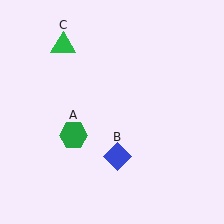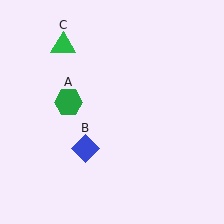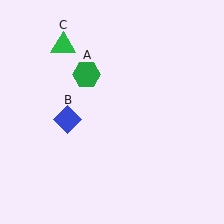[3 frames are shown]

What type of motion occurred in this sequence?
The green hexagon (object A), blue diamond (object B) rotated clockwise around the center of the scene.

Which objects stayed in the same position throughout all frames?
Green triangle (object C) remained stationary.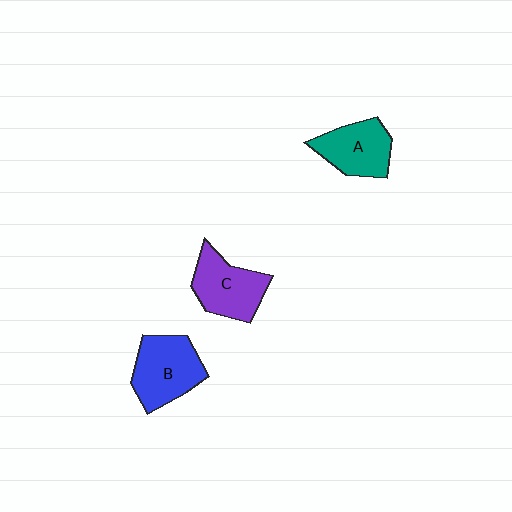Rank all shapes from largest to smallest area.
From largest to smallest: B (blue), C (purple), A (teal).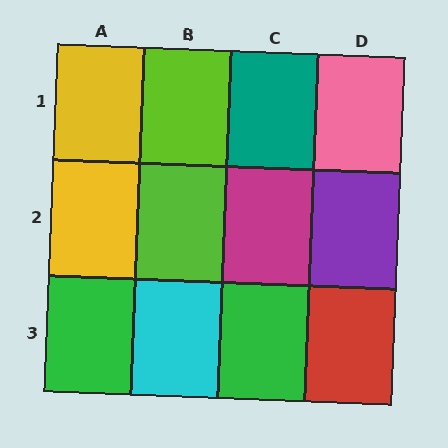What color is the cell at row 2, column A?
Yellow.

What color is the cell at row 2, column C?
Magenta.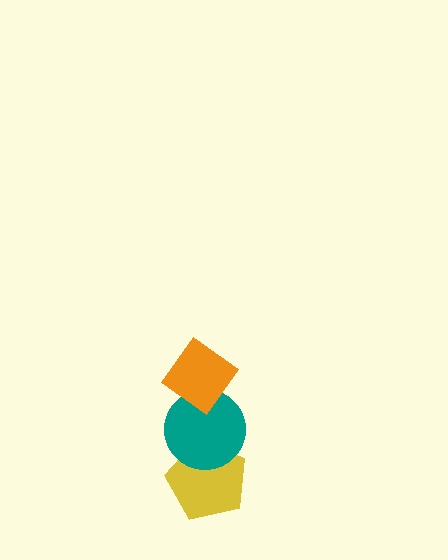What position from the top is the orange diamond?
The orange diamond is 1st from the top.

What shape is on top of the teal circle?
The orange diamond is on top of the teal circle.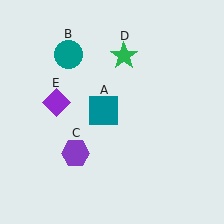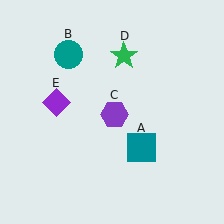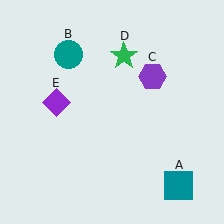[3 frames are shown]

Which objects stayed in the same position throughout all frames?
Teal circle (object B) and green star (object D) and purple diamond (object E) remained stationary.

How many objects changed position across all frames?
2 objects changed position: teal square (object A), purple hexagon (object C).